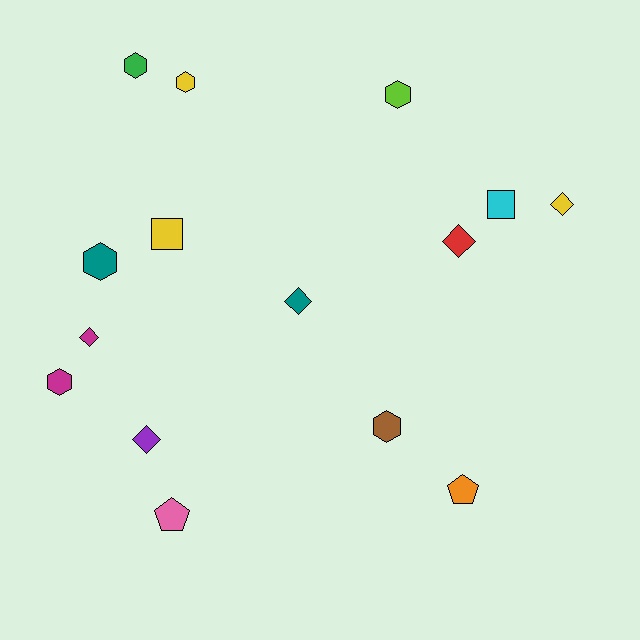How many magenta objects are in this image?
There are 2 magenta objects.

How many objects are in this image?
There are 15 objects.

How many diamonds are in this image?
There are 5 diamonds.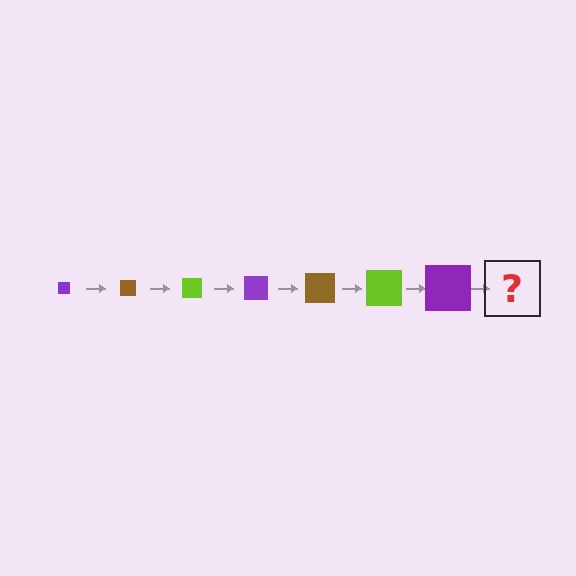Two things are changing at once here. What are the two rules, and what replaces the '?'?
The two rules are that the square grows larger each step and the color cycles through purple, brown, and lime. The '?' should be a brown square, larger than the previous one.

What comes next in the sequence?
The next element should be a brown square, larger than the previous one.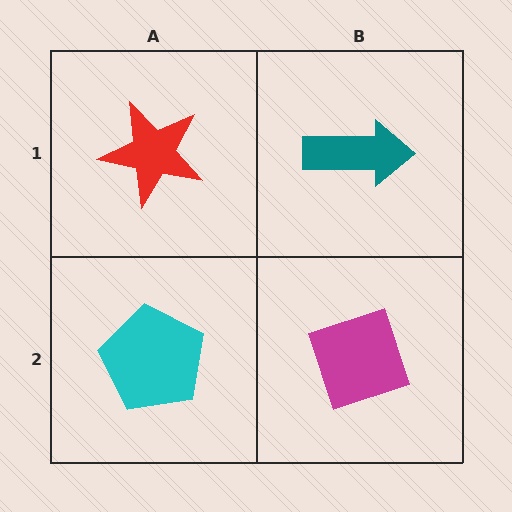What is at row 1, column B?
A teal arrow.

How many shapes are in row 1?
2 shapes.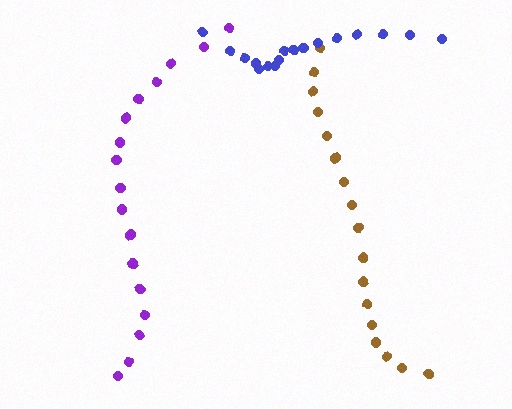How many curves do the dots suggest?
There are 3 distinct paths.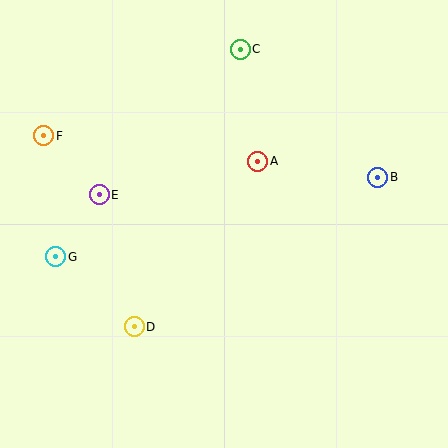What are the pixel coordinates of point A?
Point A is at (258, 161).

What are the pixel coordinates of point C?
Point C is at (240, 49).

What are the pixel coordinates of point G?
Point G is at (56, 257).